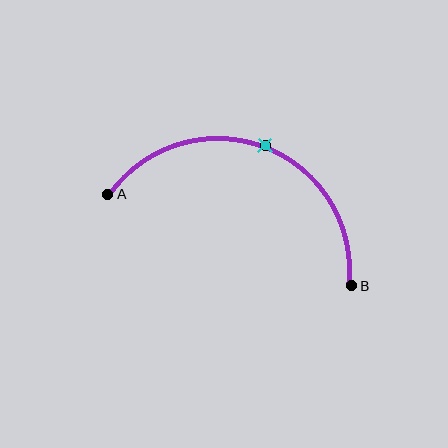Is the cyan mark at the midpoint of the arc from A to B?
Yes. The cyan mark lies on the arc at equal arc-length from both A and B — it is the arc midpoint.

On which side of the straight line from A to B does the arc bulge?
The arc bulges above the straight line connecting A and B.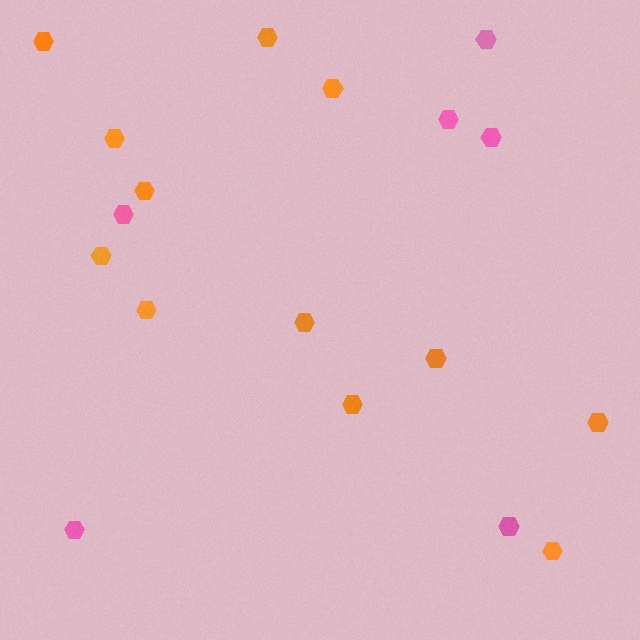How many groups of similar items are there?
There are 2 groups: one group of orange hexagons (12) and one group of pink hexagons (6).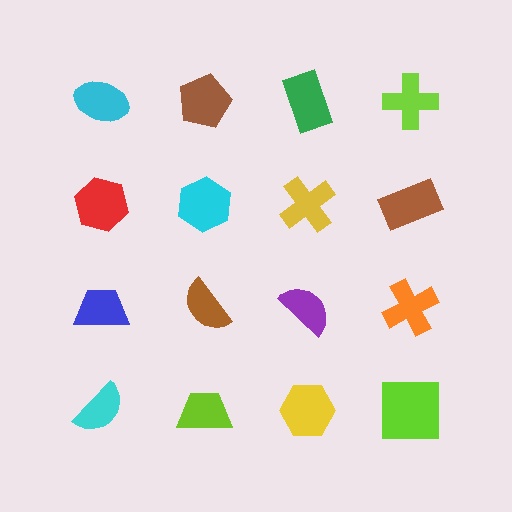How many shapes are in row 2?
4 shapes.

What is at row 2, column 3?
A yellow cross.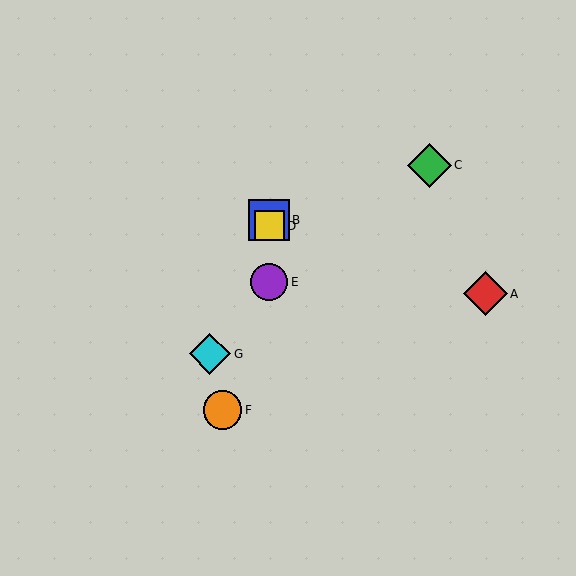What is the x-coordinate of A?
Object A is at x≈486.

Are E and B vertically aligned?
Yes, both are at x≈269.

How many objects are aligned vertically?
3 objects (B, D, E) are aligned vertically.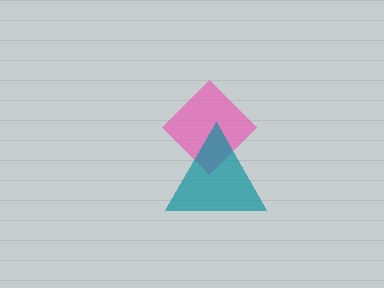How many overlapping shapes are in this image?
There are 2 overlapping shapes in the image.